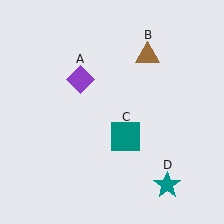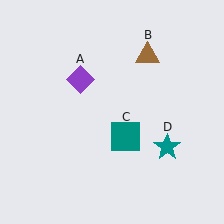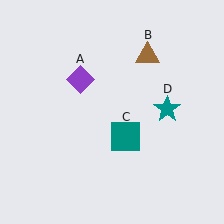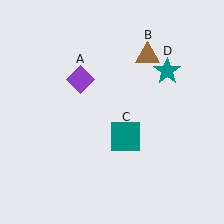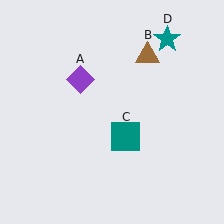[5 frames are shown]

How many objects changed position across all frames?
1 object changed position: teal star (object D).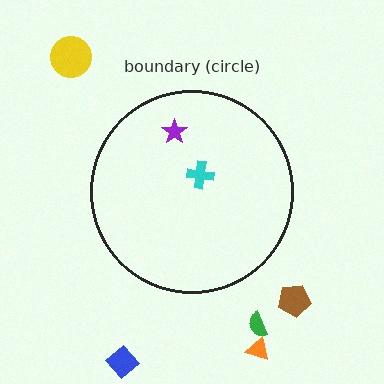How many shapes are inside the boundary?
2 inside, 5 outside.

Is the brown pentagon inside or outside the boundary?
Outside.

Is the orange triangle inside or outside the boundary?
Outside.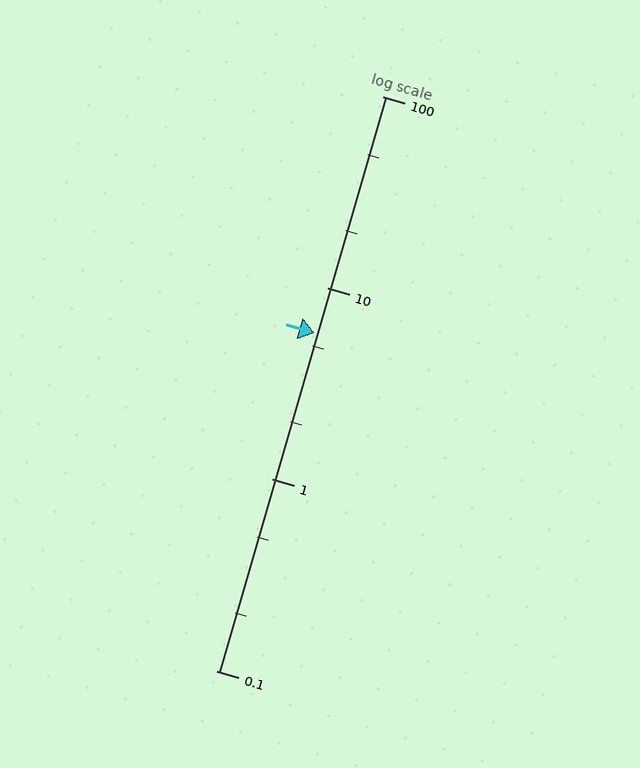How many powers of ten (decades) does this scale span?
The scale spans 3 decades, from 0.1 to 100.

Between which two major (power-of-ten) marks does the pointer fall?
The pointer is between 1 and 10.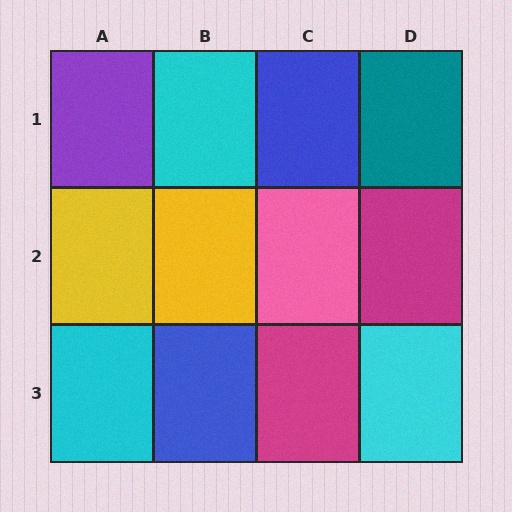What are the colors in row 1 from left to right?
Purple, cyan, blue, teal.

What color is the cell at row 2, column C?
Pink.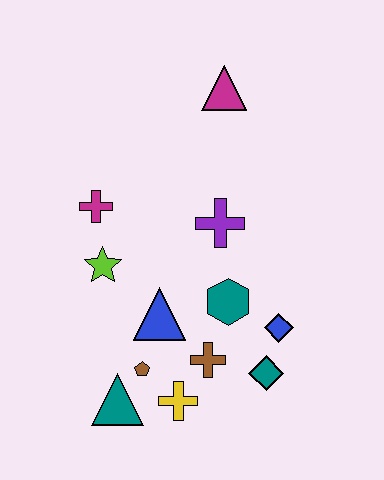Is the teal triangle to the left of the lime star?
No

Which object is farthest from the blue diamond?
The magenta triangle is farthest from the blue diamond.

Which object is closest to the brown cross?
The yellow cross is closest to the brown cross.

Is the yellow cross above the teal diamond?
No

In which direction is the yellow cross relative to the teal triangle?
The yellow cross is to the right of the teal triangle.